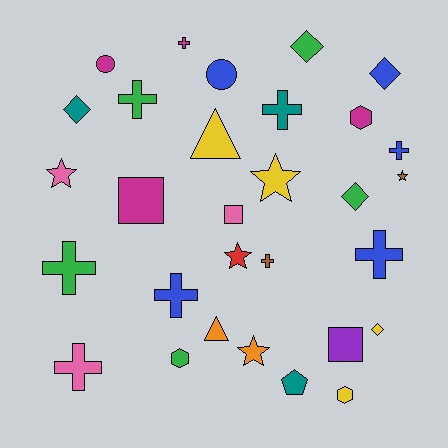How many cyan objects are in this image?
There are no cyan objects.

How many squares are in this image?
There are 3 squares.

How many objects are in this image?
There are 30 objects.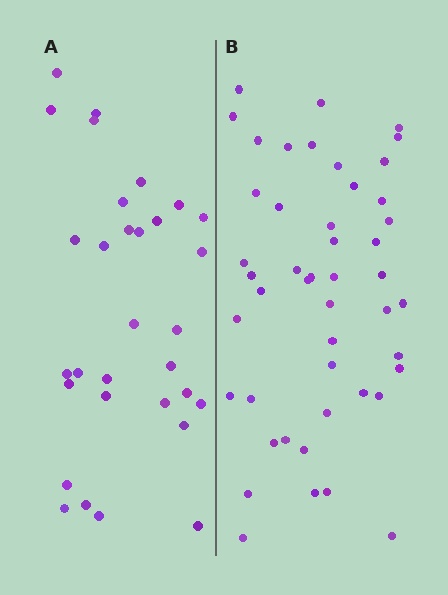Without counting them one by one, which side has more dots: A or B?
Region B (the right region) has more dots.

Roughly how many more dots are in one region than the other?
Region B has approximately 15 more dots than region A.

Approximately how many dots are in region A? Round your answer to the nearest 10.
About 30 dots. (The exact count is 31, which rounds to 30.)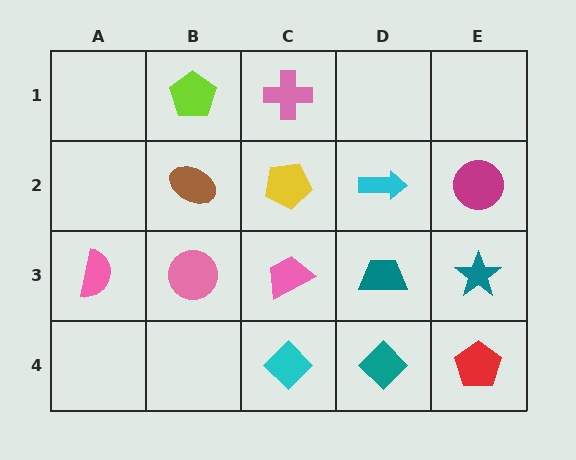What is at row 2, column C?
A yellow pentagon.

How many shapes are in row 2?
4 shapes.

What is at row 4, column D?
A teal diamond.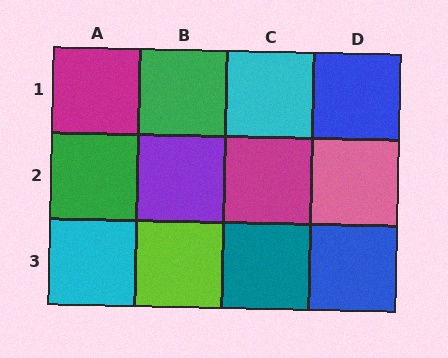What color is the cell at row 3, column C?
Teal.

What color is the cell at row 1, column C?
Cyan.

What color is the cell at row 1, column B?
Green.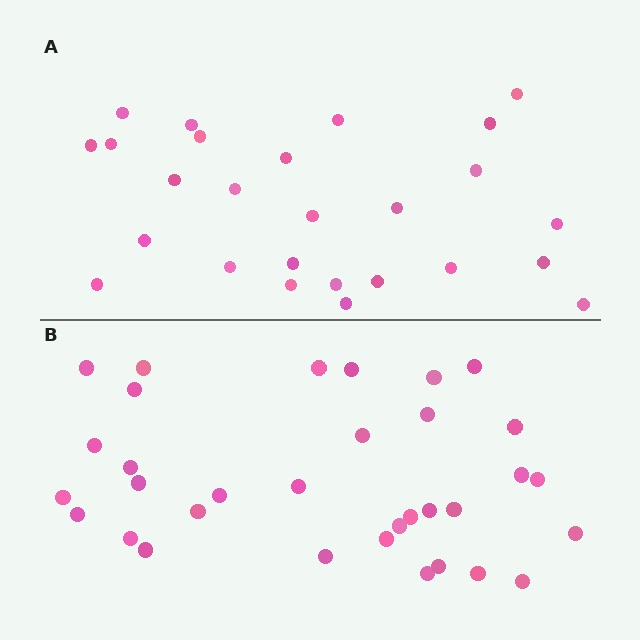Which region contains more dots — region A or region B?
Region B (the bottom region) has more dots.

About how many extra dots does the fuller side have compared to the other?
Region B has roughly 8 or so more dots than region A.